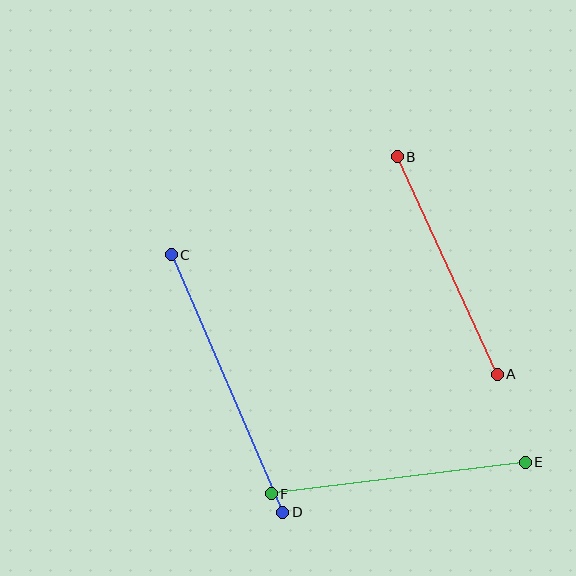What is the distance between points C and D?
The distance is approximately 281 pixels.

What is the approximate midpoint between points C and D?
The midpoint is at approximately (227, 384) pixels.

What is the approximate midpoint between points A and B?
The midpoint is at approximately (447, 265) pixels.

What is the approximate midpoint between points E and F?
The midpoint is at approximately (398, 478) pixels.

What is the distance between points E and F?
The distance is approximately 256 pixels.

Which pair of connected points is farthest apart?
Points C and D are farthest apart.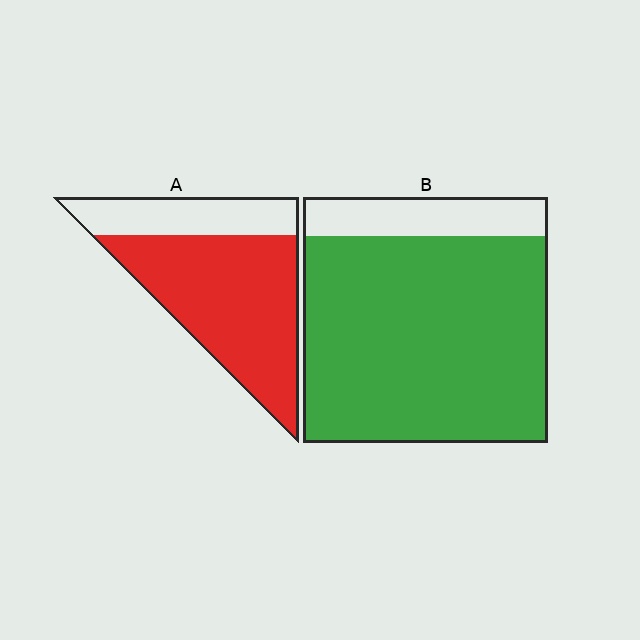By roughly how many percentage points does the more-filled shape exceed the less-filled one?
By roughly 15 percentage points (B over A).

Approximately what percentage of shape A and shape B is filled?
A is approximately 70% and B is approximately 85%.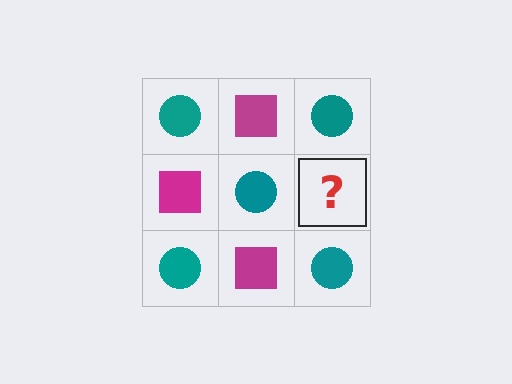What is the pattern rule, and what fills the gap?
The rule is that it alternates teal circle and magenta square in a checkerboard pattern. The gap should be filled with a magenta square.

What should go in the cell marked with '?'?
The missing cell should contain a magenta square.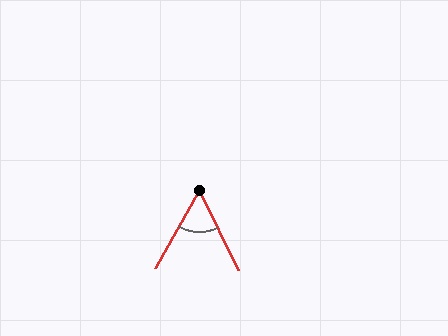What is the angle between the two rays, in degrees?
Approximately 56 degrees.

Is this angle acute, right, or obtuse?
It is acute.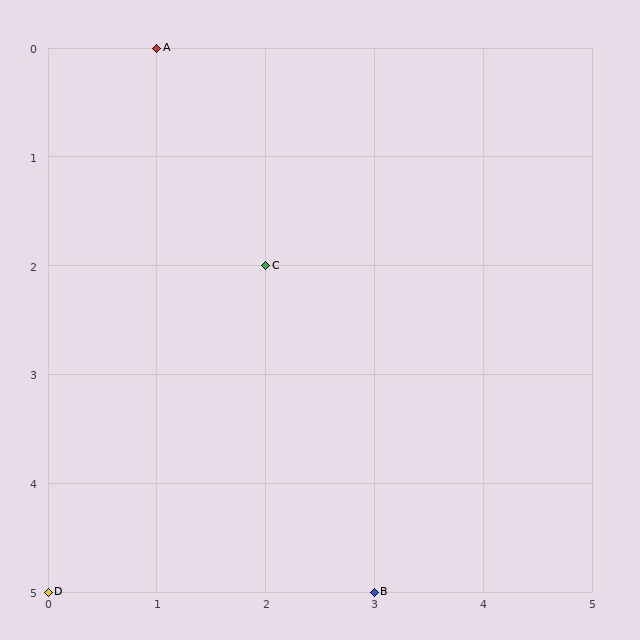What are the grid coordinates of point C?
Point C is at grid coordinates (2, 2).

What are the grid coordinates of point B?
Point B is at grid coordinates (3, 5).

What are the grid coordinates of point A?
Point A is at grid coordinates (1, 0).